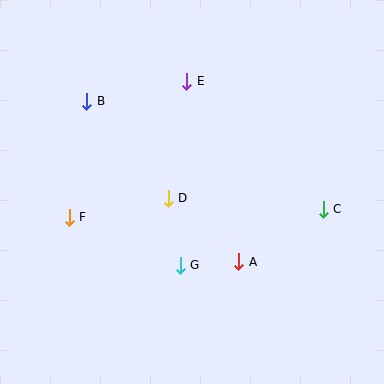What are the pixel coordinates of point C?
Point C is at (323, 209).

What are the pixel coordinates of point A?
Point A is at (239, 262).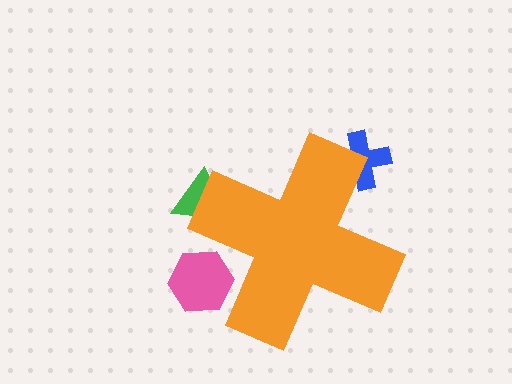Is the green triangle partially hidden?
Yes, the green triangle is partially hidden behind the orange cross.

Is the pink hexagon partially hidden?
Yes, the pink hexagon is partially hidden behind the orange cross.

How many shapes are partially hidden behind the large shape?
3 shapes are partially hidden.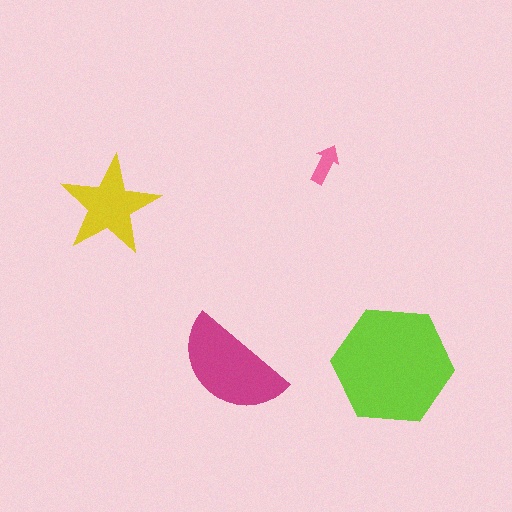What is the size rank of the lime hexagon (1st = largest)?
1st.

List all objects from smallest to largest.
The pink arrow, the yellow star, the magenta semicircle, the lime hexagon.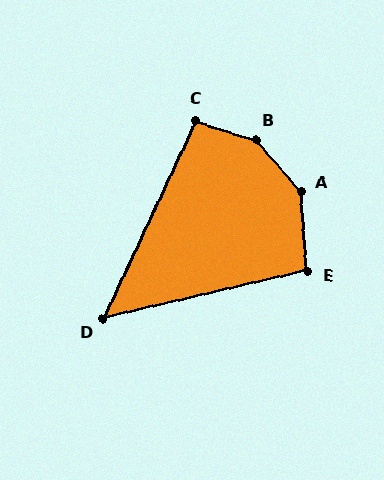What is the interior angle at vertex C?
Approximately 98 degrees (obtuse).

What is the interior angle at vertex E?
Approximately 99 degrees (obtuse).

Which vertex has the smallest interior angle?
D, at approximately 52 degrees.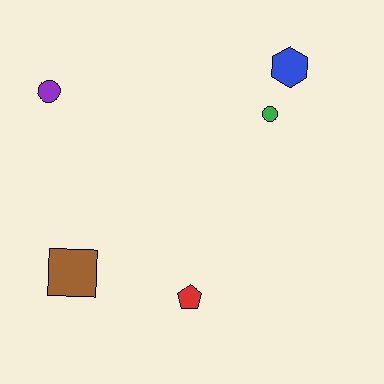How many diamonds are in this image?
There are no diamonds.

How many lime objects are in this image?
There are no lime objects.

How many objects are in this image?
There are 5 objects.